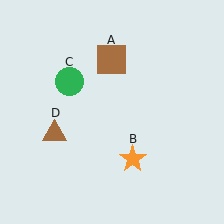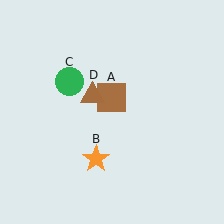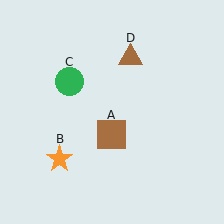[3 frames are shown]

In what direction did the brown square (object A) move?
The brown square (object A) moved down.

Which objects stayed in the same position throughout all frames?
Green circle (object C) remained stationary.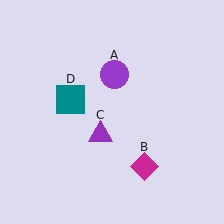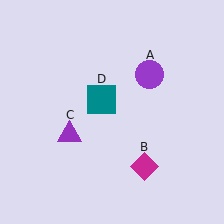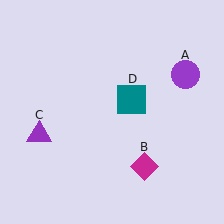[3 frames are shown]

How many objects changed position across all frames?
3 objects changed position: purple circle (object A), purple triangle (object C), teal square (object D).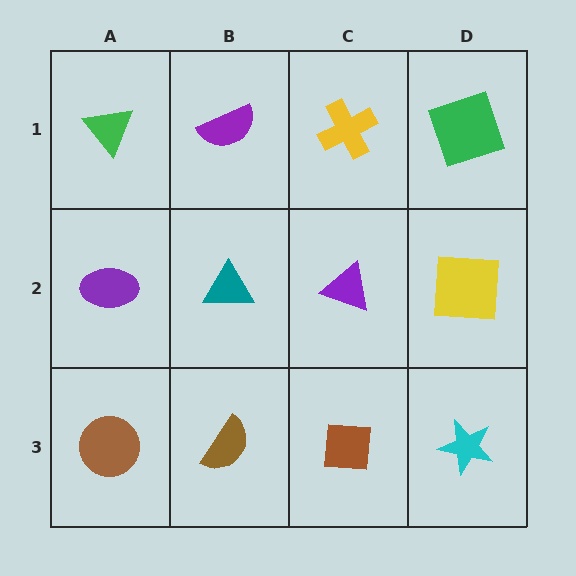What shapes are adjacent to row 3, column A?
A purple ellipse (row 2, column A), a brown semicircle (row 3, column B).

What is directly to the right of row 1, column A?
A purple semicircle.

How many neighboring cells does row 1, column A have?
2.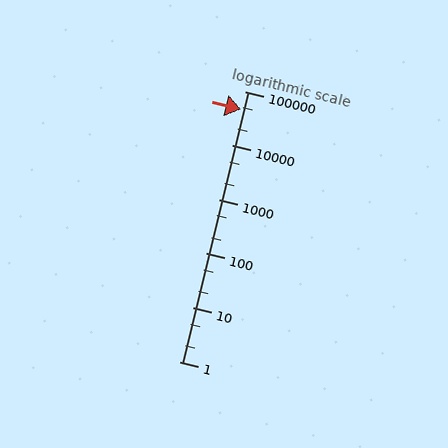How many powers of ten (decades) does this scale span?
The scale spans 5 decades, from 1 to 100000.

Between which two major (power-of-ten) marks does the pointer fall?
The pointer is between 10000 and 100000.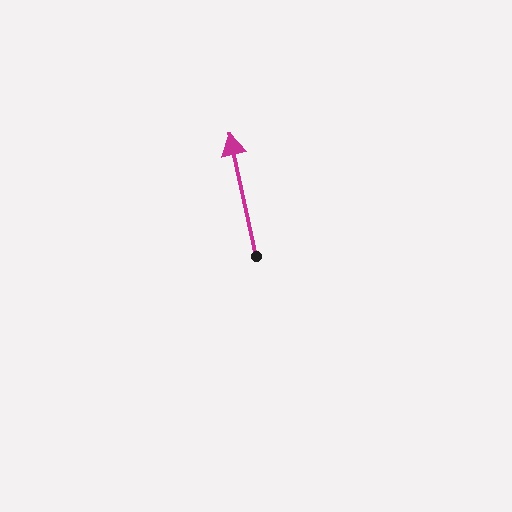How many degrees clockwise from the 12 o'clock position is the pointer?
Approximately 348 degrees.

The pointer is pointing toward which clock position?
Roughly 12 o'clock.